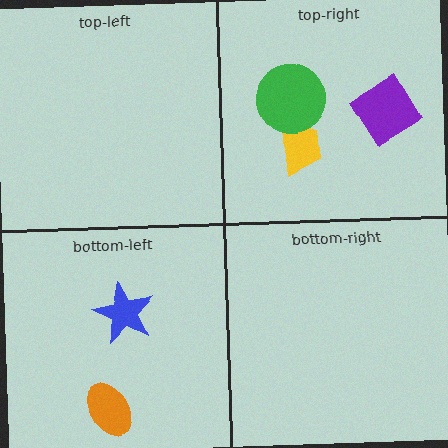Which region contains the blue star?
The bottom-left region.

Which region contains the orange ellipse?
The bottom-left region.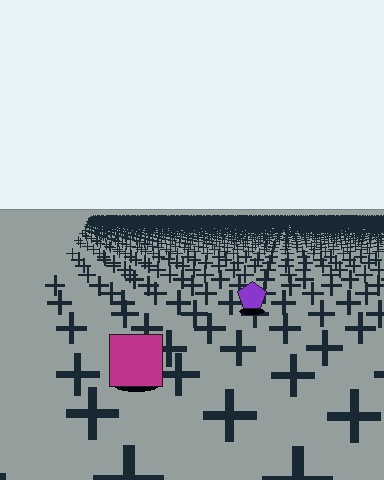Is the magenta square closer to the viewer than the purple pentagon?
Yes. The magenta square is closer — you can tell from the texture gradient: the ground texture is coarser near it.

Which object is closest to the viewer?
The magenta square is closest. The texture marks near it are larger and more spread out.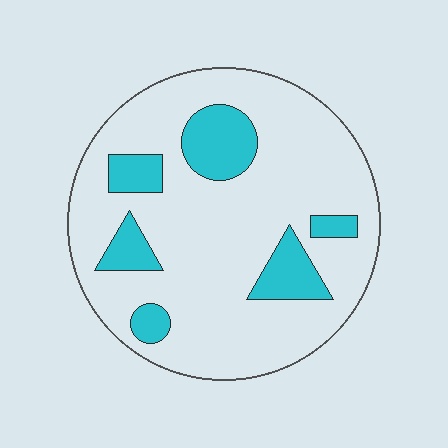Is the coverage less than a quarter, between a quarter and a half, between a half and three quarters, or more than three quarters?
Less than a quarter.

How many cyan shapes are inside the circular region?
6.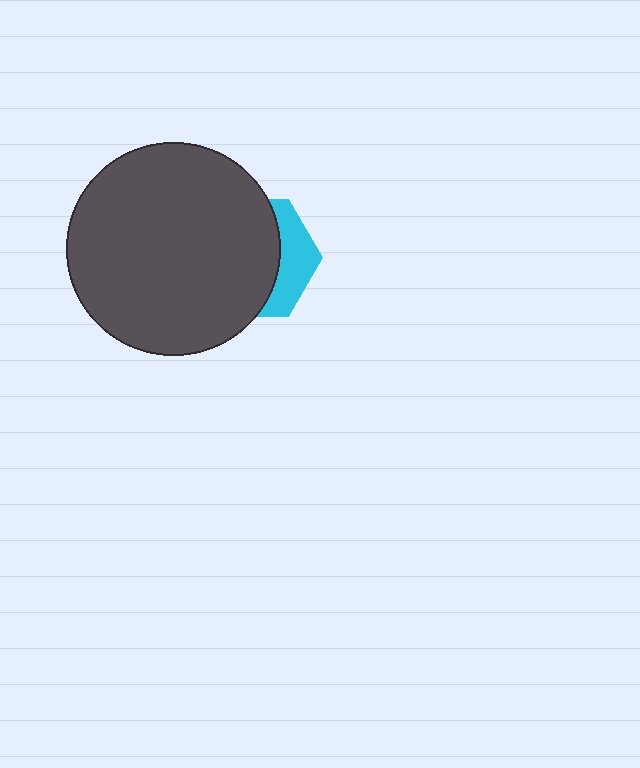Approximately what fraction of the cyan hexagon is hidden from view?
Roughly 70% of the cyan hexagon is hidden behind the dark gray circle.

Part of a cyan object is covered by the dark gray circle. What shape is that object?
It is a hexagon.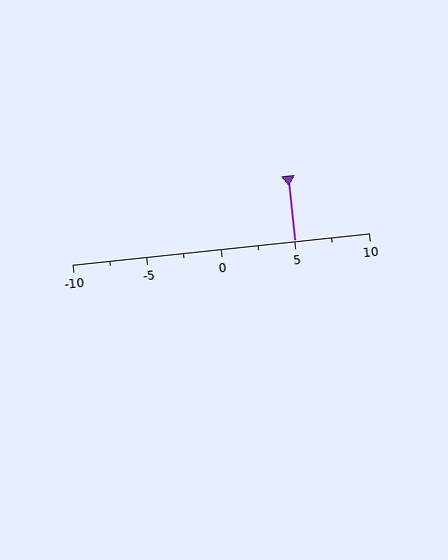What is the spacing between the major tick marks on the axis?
The major ticks are spaced 5 apart.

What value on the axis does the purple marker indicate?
The marker indicates approximately 5.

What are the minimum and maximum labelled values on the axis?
The axis runs from -10 to 10.